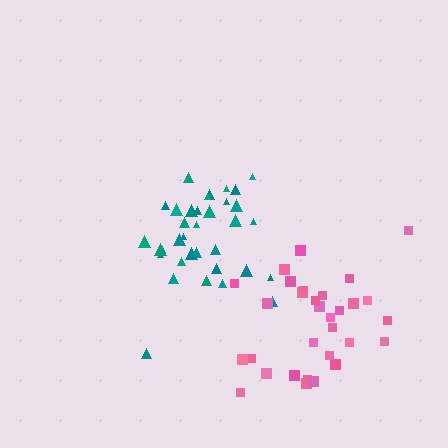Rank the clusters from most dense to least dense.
teal, pink.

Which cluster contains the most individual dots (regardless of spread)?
Teal (35).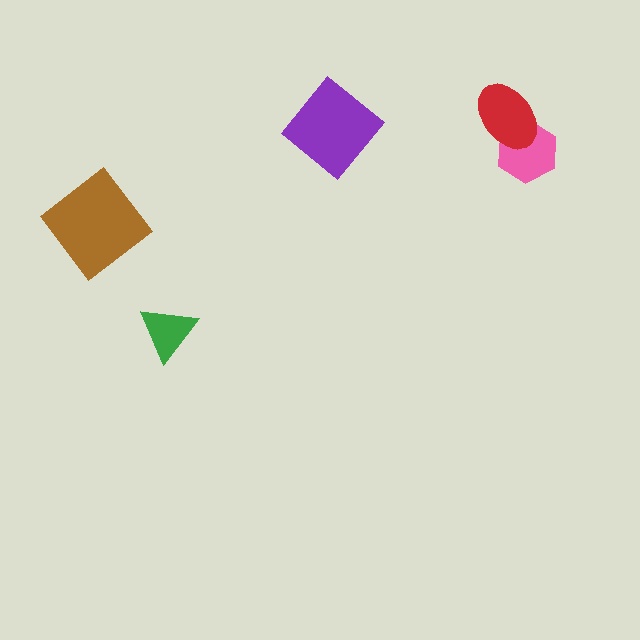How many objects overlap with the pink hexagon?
1 object overlaps with the pink hexagon.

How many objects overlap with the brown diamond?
0 objects overlap with the brown diamond.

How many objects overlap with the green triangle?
0 objects overlap with the green triangle.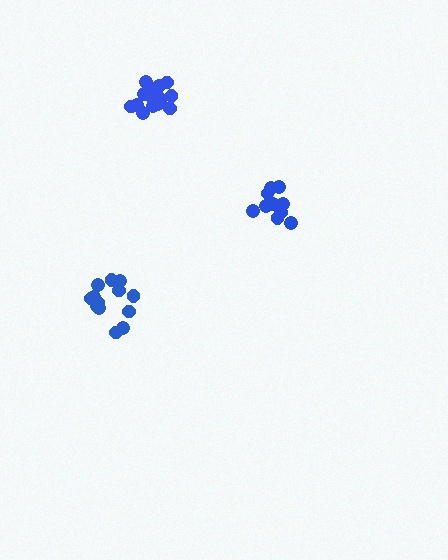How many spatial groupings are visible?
There are 3 spatial groupings.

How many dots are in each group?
Group 1: 11 dots, Group 2: 16 dots, Group 3: 13 dots (40 total).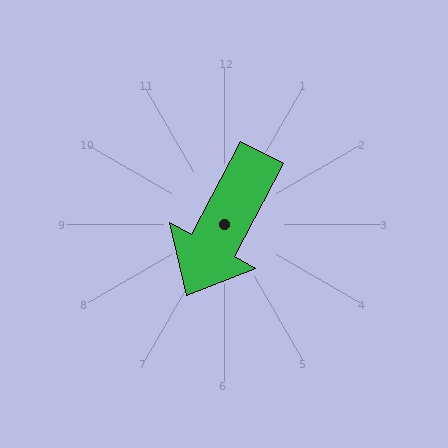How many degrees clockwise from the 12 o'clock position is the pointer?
Approximately 208 degrees.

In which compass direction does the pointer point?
Southwest.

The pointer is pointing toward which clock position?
Roughly 7 o'clock.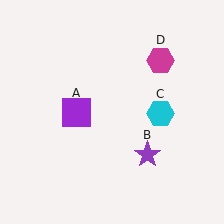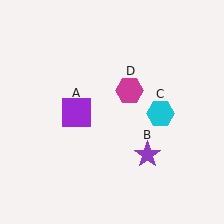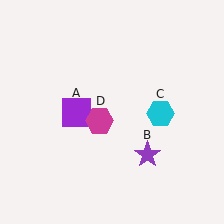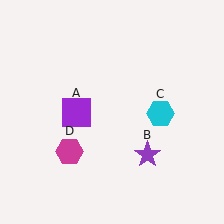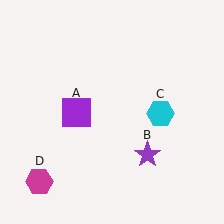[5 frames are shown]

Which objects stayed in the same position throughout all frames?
Purple square (object A) and purple star (object B) and cyan hexagon (object C) remained stationary.